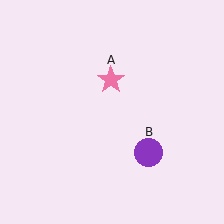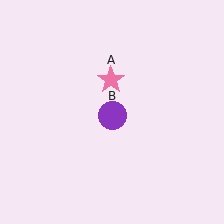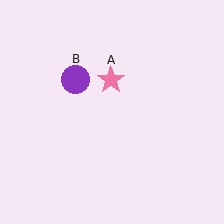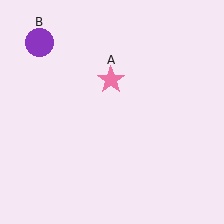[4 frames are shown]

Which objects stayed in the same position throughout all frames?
Pink star (object A) remained stationary.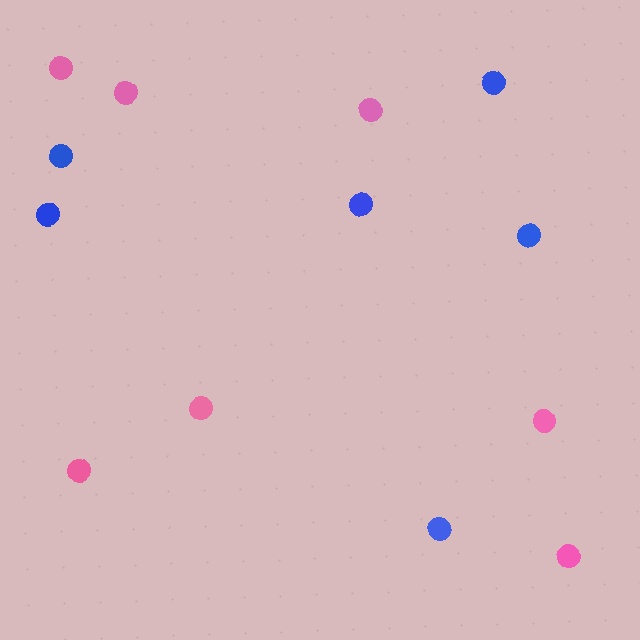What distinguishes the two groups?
There are 2 groups: one group of blue circles (6) and one group of pink circles (7).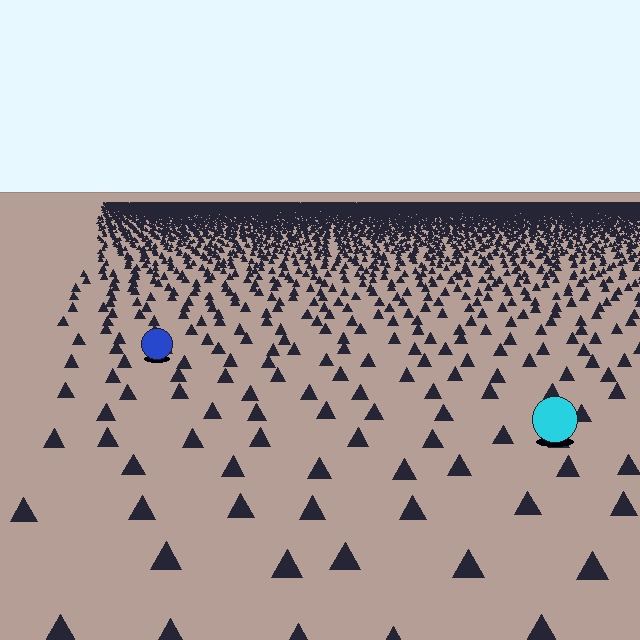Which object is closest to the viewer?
The cyan circle is closest. The texture marks near it are larger and more spread out.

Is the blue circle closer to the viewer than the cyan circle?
No. The cyan circle is closer — you can tell from the texture gradient: the ground texture is coarser near it.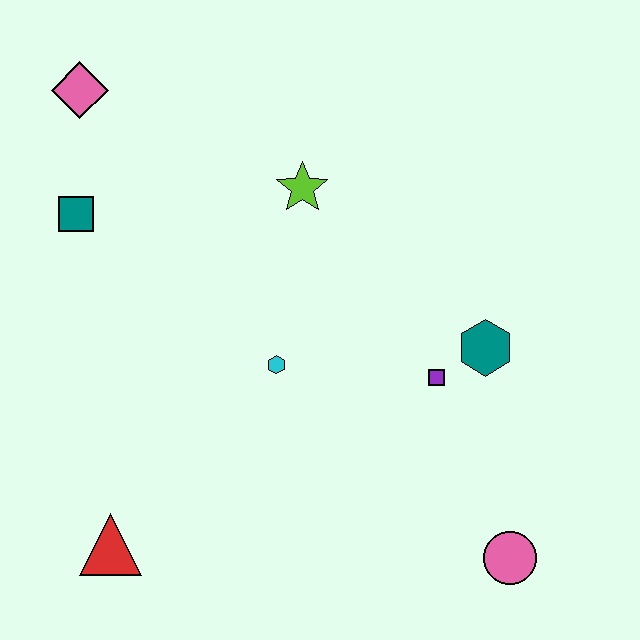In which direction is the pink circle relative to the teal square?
The pink circle is to the right of the teal square.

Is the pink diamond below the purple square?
No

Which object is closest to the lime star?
The cyan hexagon is closest to the lime star.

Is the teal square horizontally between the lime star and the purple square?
No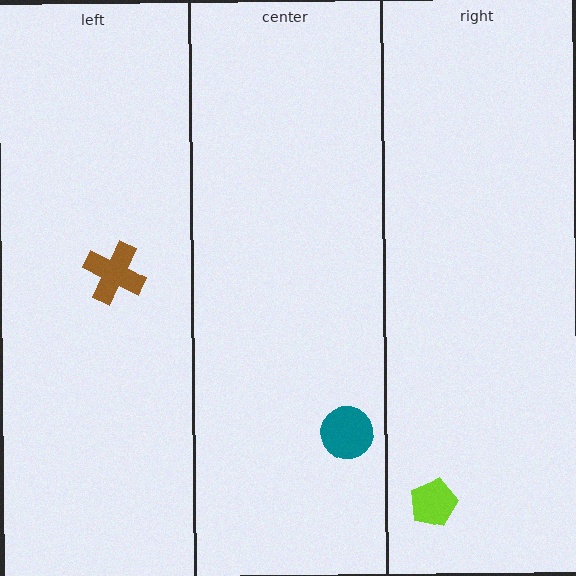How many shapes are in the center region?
1.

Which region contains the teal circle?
The center region.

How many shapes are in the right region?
1.